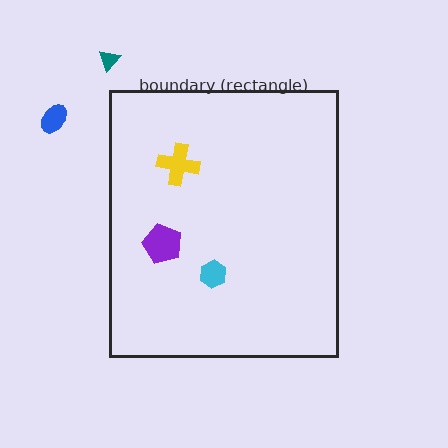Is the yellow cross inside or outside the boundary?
Inside.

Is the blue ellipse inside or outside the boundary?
Outside.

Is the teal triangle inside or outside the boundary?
Outside.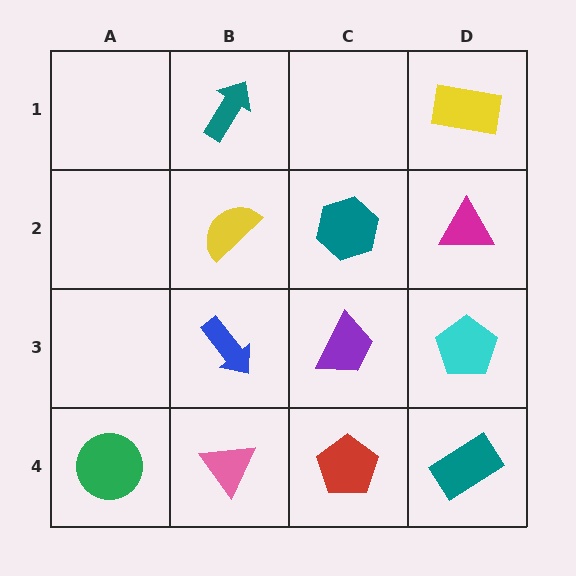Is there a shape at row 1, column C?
No, that cell is empty.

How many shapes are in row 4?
4 shapes.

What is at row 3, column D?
A cyan pentagon.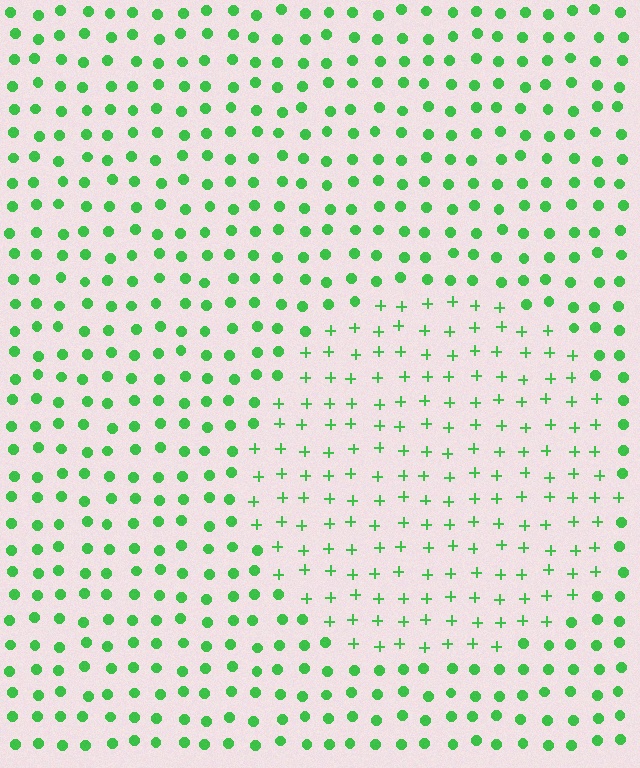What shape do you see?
I see a circle.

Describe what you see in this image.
The image is filled with small green elements arranged in a uniform grid. A circle-shaped region contains plus signs, while the surrounding area contains circles. The boundary is defined purely by the change in element shape.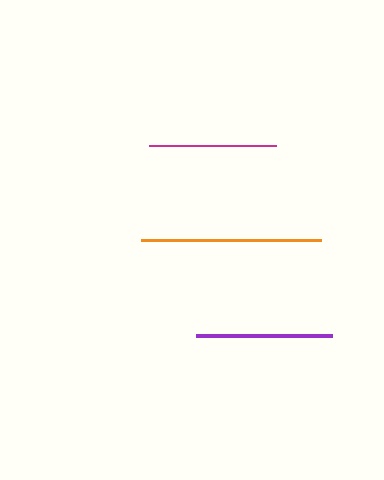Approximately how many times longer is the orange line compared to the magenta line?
The orange line is approximately 1.4 times the length of the magenta line.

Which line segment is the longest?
The orange line is the longest at approximately 180 pixels.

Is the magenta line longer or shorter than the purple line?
The purple line is longer than the magenta line.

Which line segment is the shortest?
The magenta line is the shortest at approximately 127 pixels.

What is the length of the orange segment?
The orange segment is approximately 180 pixels long.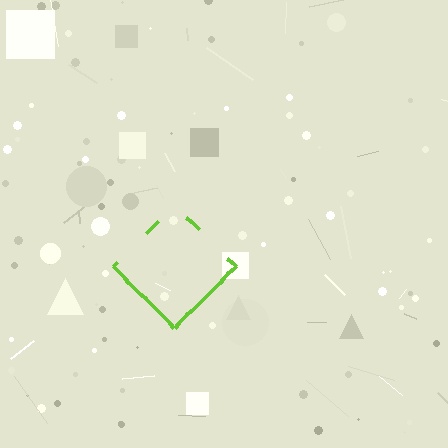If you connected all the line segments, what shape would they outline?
They would outline a diamond.